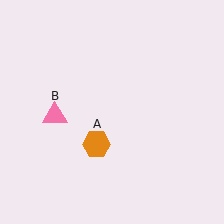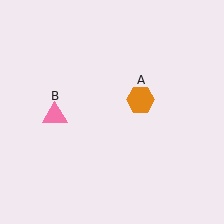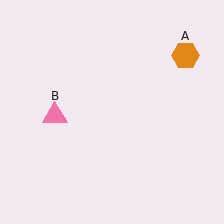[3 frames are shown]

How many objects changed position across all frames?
1 object changed position: orange hexagon (object A).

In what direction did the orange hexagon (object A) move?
The orange hexagon (object A) moved up and to the right.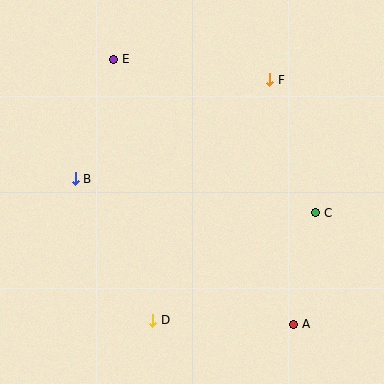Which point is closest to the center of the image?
Point B at (75, 179) is closest to the center.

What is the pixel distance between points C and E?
The distance between C and E is 254 pixels.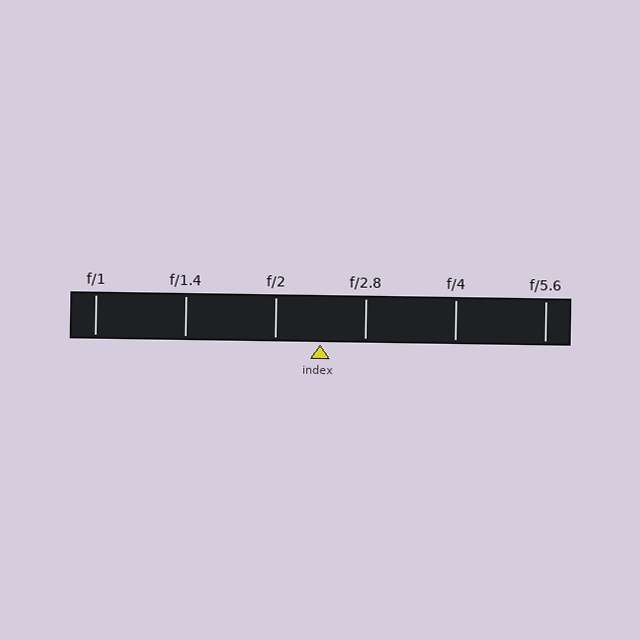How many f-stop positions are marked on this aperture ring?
There are 6 f-stop positions marked.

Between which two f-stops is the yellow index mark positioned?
The index mark is between f/2 and f/2.8.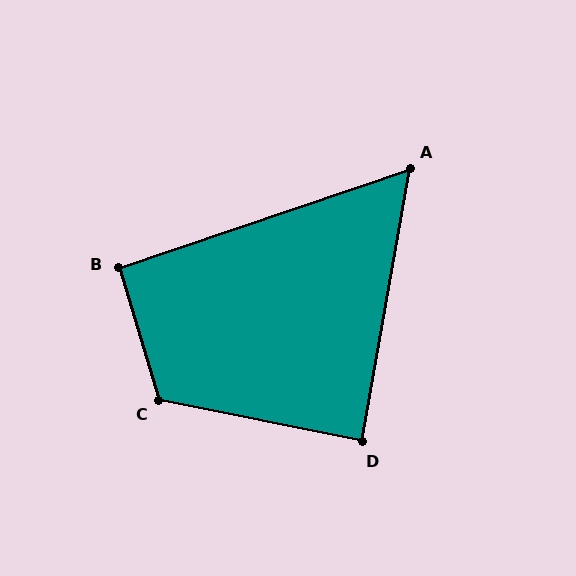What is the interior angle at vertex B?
Approximately 92 degrees (approximately right).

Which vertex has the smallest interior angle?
A, at approximately 61 degrees.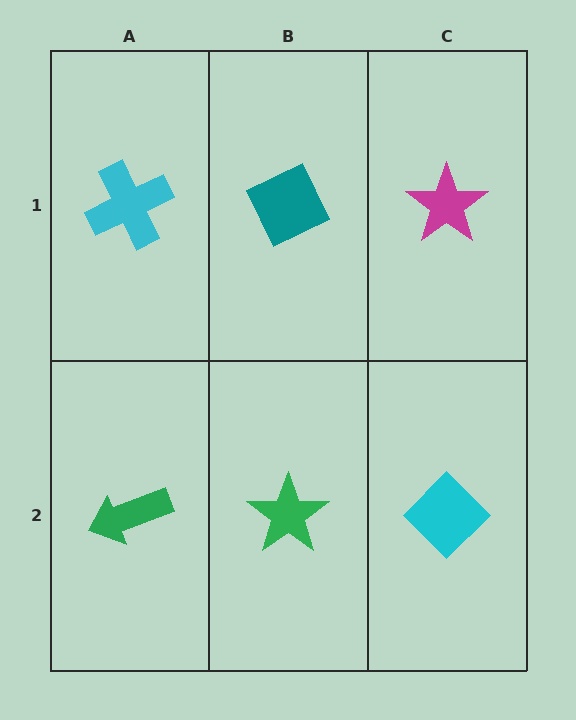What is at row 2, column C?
A cyan diamond.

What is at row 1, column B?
A teal diamond.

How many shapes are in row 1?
3 shapes.